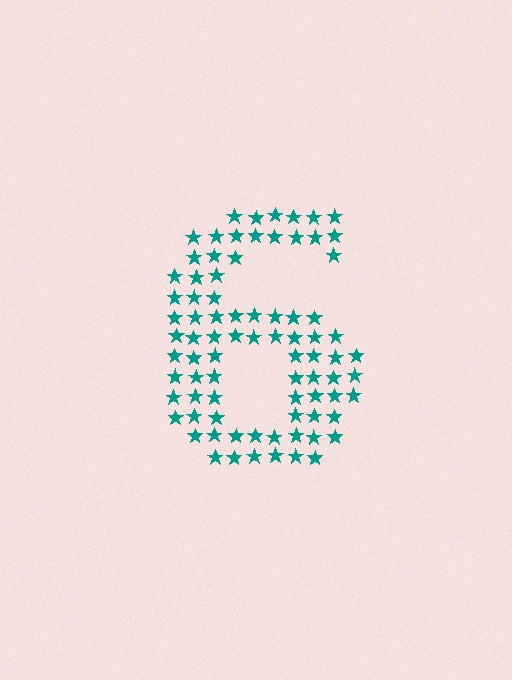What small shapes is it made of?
It is made of small stars.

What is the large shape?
The large shape is the digit 6.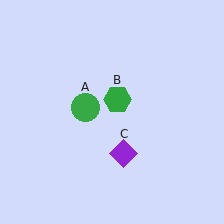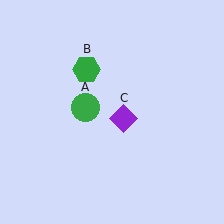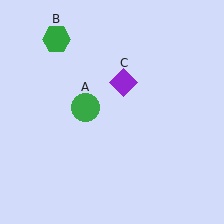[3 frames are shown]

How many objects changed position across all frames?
2 objects changed position: green hexagon (object B), purple diamond (object C).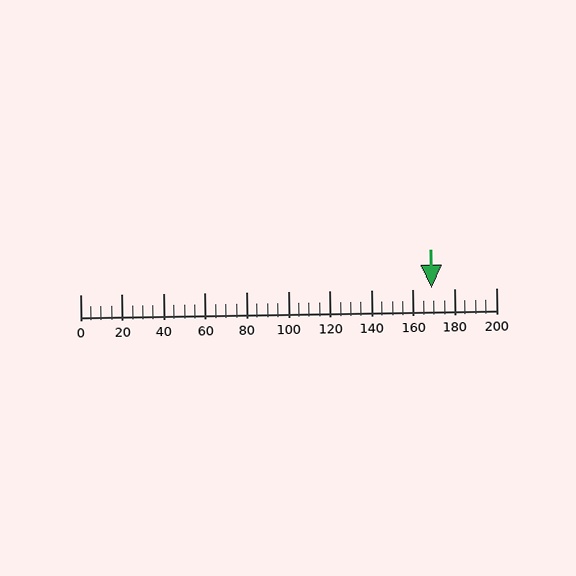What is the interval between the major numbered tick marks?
The major tick marks are spaced 20 units apart.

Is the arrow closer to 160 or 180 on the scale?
The arrow is closer to 160.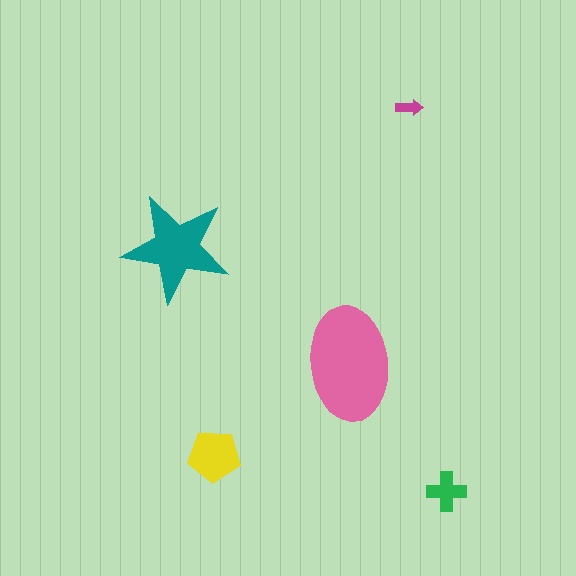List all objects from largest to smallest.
The pink ellipse, the teal star, the yellow pentagon, the green cross, the magenta arrow.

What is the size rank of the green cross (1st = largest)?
4th.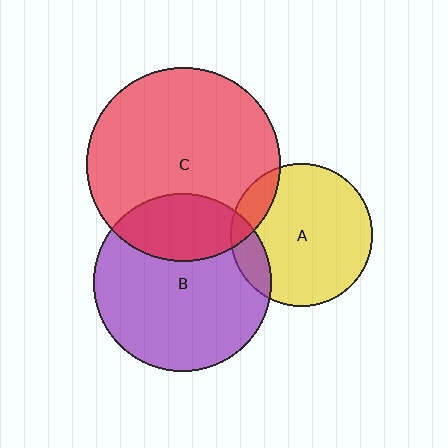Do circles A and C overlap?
Yes.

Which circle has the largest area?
Circle C (red).